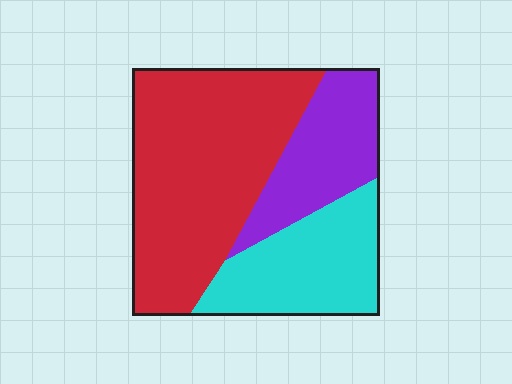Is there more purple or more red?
Red.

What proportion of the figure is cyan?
Cyan covers around 25% of the figure.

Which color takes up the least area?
Purple, at roughly 20%.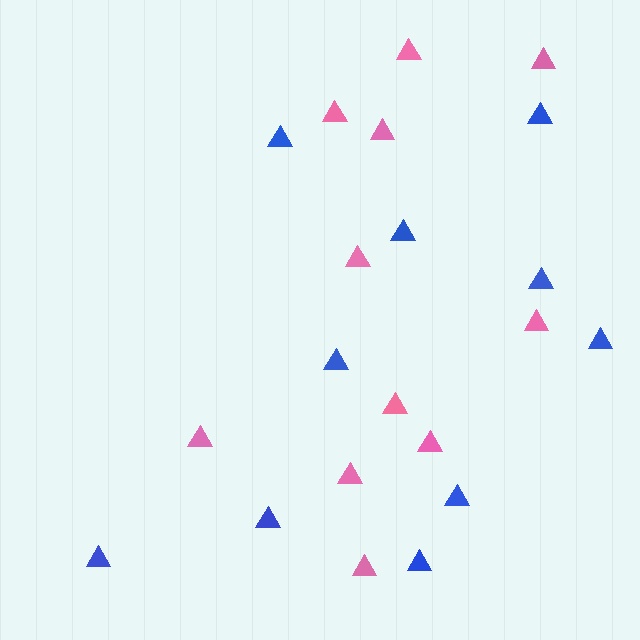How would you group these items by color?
There are 2 groups: one group of pink triangles (11) and one group of blue triangles (10).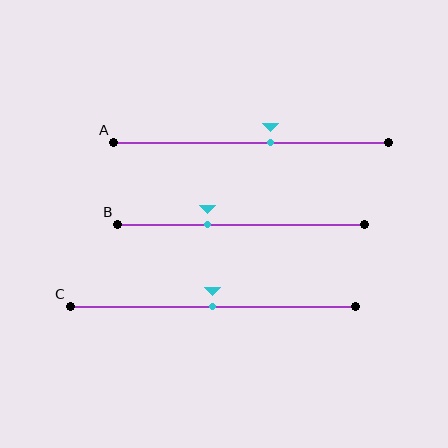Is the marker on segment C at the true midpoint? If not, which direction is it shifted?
Yes, the marker on segment C is at the true midpoint.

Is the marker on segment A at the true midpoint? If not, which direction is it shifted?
No, the marker on segment A is shifted to the right by about 7% of the segment length.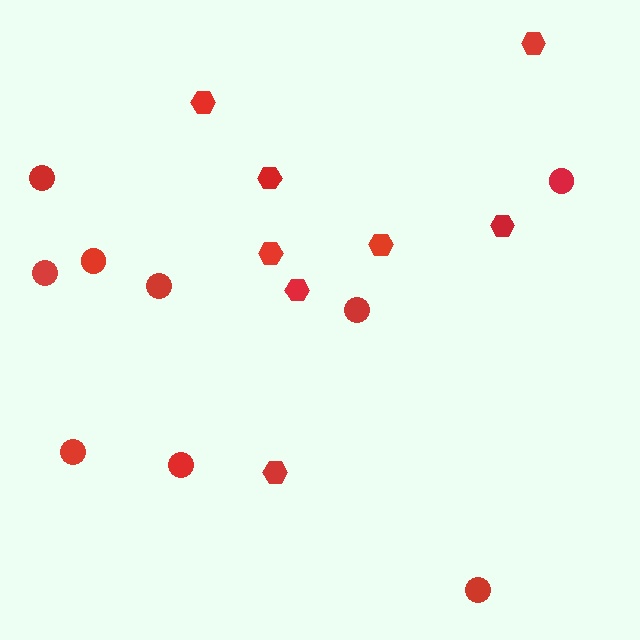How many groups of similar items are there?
There are 2 groups: one group of circles (9) and one group of hexagons (8).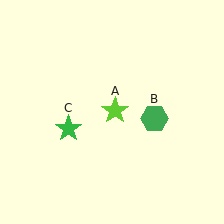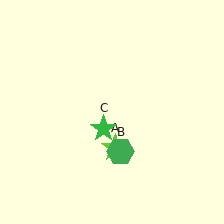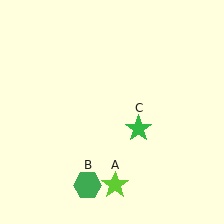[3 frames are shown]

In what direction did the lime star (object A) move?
The lime star (object A) moved down.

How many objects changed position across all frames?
3 objects changed position: lime star (object A), green hexagon (object B), green star (object C).